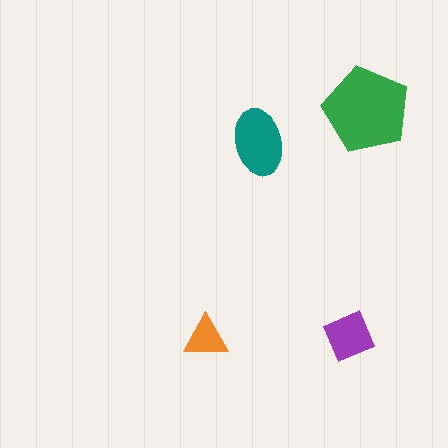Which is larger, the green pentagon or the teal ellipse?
The green pentagon.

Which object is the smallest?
The orange triangle.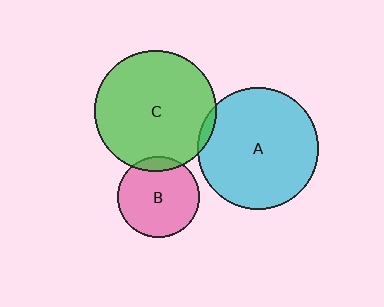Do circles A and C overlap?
Yes.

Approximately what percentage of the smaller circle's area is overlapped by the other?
Approximately 5%.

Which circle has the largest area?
Circle C (green).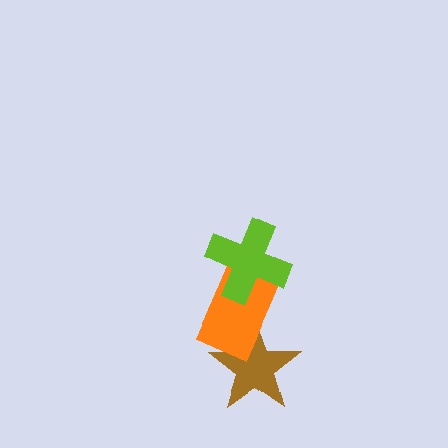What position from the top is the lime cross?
The lime cross is 1st from the top.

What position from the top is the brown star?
The brown star is 3rd from the top.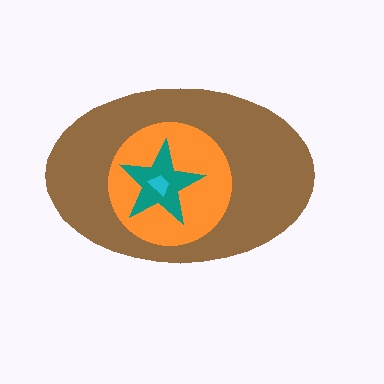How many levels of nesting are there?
4.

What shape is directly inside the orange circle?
The teal star.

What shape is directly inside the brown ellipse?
The orange circle.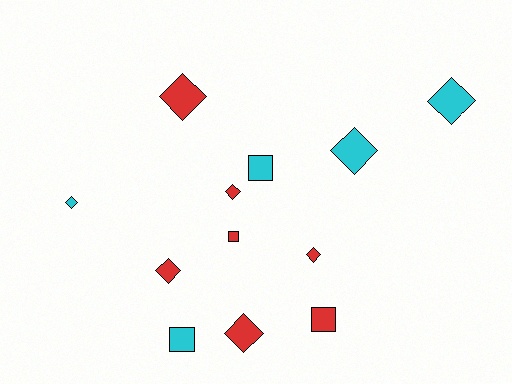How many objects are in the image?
There are 12 objects.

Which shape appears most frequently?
Diamond, with 8 objects.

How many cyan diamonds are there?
There are 3 cyan diamonds.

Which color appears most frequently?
Red, with 7 objects.